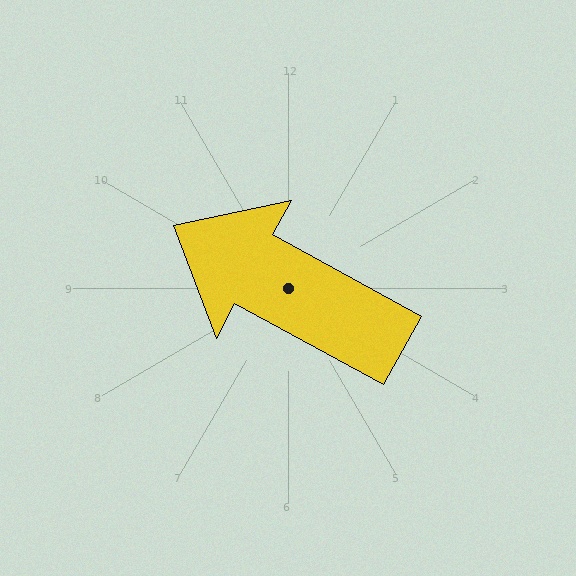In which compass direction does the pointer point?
Northwest.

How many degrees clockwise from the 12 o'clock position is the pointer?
Approximately 299 degrees.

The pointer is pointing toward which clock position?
Roughly 10 o'clock.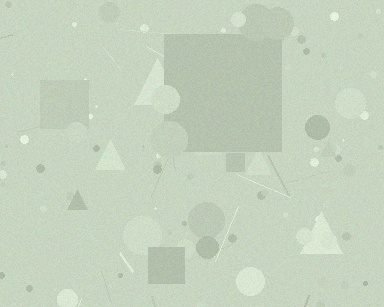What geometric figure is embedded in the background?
A square is embedded in the background.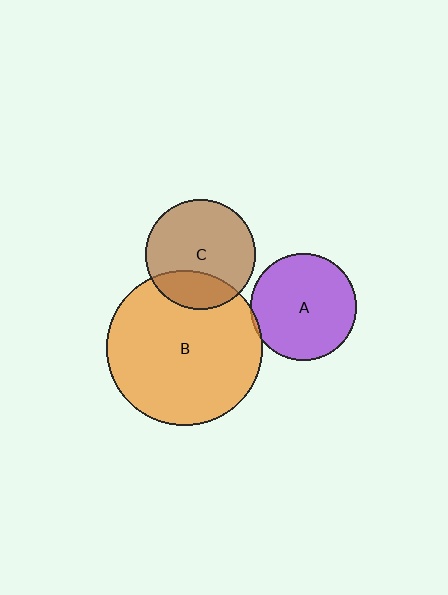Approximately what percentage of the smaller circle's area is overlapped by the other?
Approximately 25%.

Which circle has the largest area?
Circle B (orange).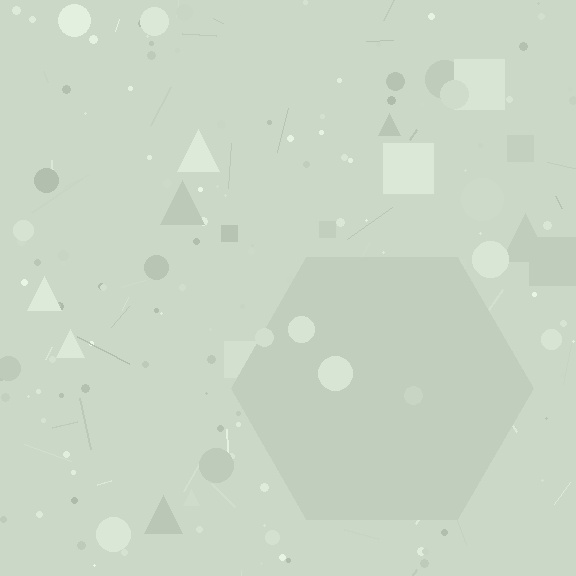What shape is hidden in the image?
A hexagon is hidden in the image.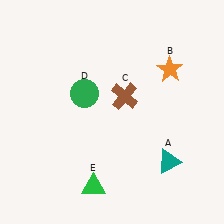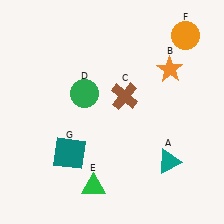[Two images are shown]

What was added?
An orange circle (F), a teal square (G) were added in Image 2.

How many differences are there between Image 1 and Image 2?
There are 2 differences between the two images.